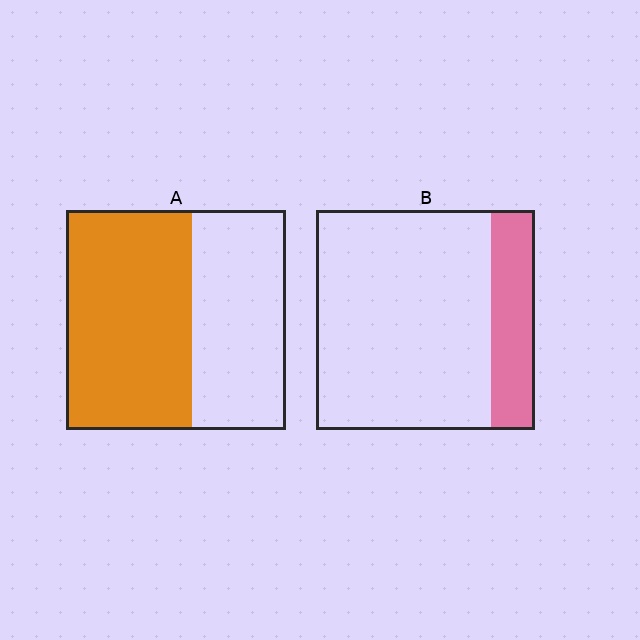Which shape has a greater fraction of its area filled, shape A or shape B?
Shape A.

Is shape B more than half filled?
No.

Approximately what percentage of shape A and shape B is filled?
A is approximately 55% and B is approximately 20%.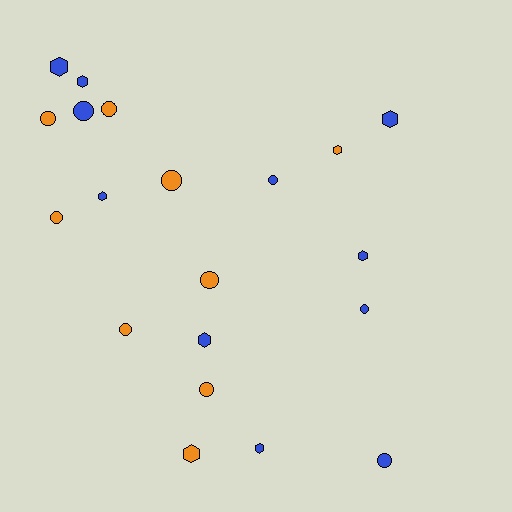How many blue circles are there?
There are 4 blue circles.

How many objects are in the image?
There are 20 objects.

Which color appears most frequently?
Blue, with 11 objects.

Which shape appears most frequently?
Circle, with 11 objects.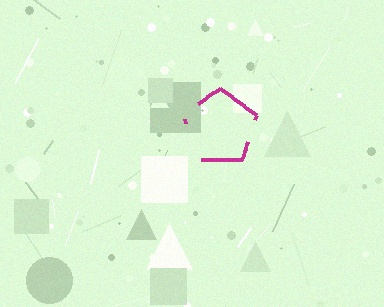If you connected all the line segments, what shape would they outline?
They would outline a pentagon.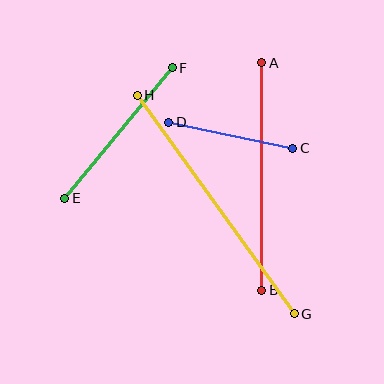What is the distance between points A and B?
The distance is approximately 228 pixels.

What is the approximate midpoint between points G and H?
The midpoint is at approximately (216, 205) pixels.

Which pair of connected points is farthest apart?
Points G and H are farthest apart.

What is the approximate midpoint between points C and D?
The midpoint is at approximately (231, 135) pixels.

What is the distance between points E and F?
The distance is approximately 169 pixels.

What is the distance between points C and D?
The distance is approximately 126 pixels.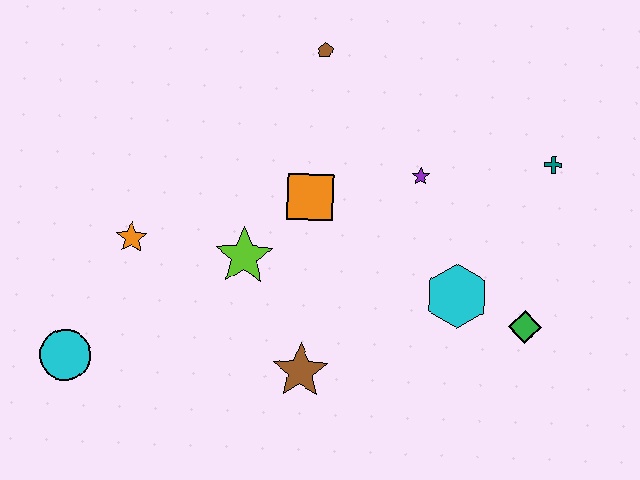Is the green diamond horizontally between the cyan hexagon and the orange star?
No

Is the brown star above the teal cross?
No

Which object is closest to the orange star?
The lime star is closest to the orange star.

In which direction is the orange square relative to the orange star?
The orange square is to the right of the orange star.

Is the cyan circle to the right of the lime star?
No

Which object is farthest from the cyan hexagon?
The cyan circle is farthest from the cyan hexagon.